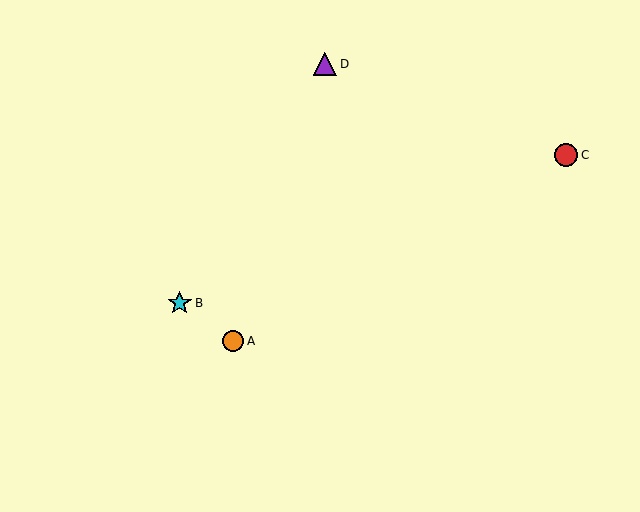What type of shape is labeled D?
Shape D is a purple triangle.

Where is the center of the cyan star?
The center of the cyan star is at (180, 303).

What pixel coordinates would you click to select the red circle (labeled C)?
Click at (566, 155) to select the red circle C.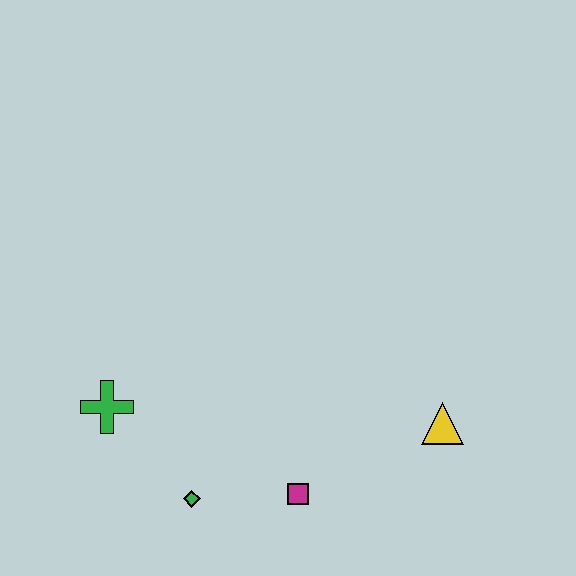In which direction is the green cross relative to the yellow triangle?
The green cross is to the left of the yellow triangle.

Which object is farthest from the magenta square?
The green cross is farthest from the magenta square.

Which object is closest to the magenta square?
The green diamond is closest to the magenta square.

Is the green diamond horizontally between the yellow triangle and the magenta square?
No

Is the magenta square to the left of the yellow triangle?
Yes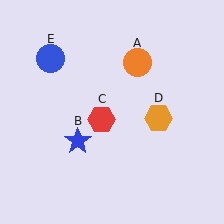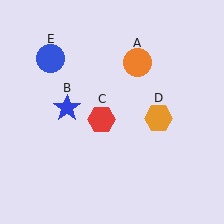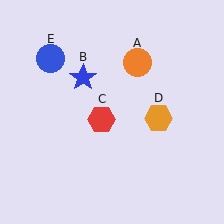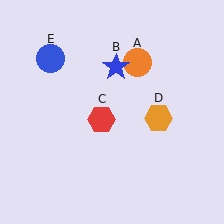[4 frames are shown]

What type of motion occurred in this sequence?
The blue star (object B) rotated clockwise around the center of the scene.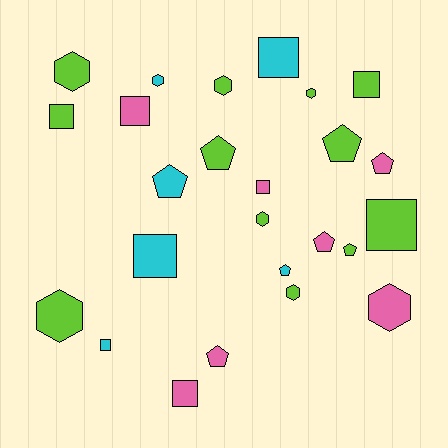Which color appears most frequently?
Lime, with 12 objects.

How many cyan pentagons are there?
There are 2 cyan pentagons.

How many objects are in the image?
There are 25 objects.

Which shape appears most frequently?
Square, with 9 objects.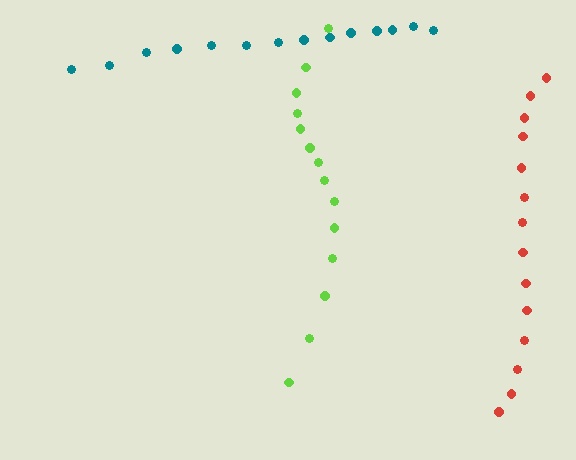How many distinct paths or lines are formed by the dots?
There are 3 distinct paths.